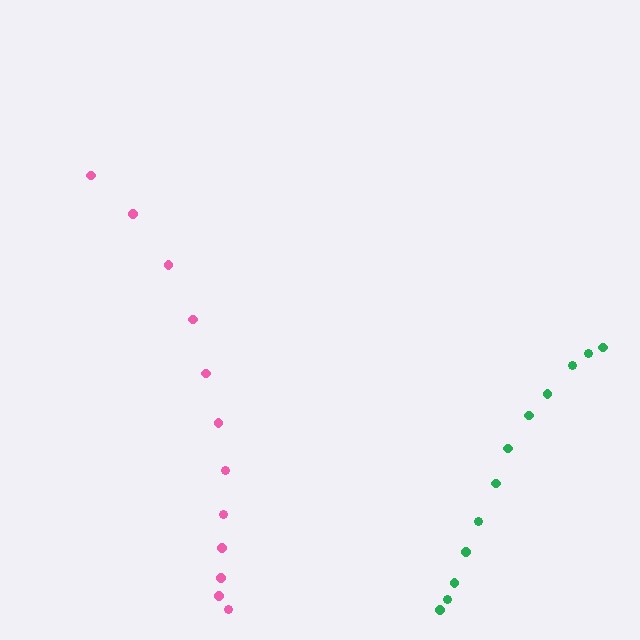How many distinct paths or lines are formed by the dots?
There are 2 distinct paths.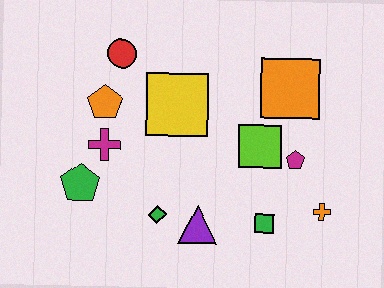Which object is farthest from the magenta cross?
The orange cross is farthest from the magenta cross.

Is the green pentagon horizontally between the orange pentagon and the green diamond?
No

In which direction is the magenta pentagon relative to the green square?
The magenta pentagon is above the green square.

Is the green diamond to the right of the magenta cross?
Yes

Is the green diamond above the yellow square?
No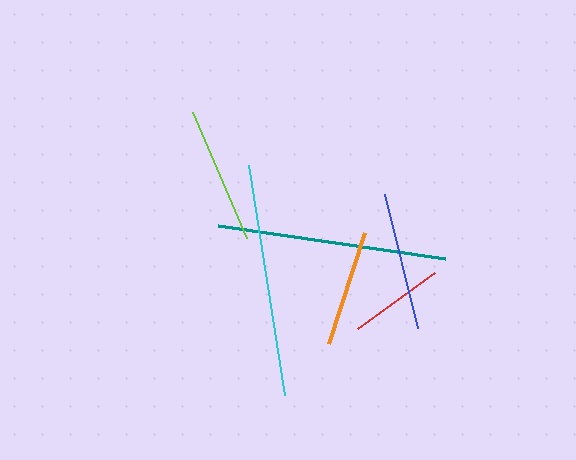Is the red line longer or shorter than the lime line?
The lime line is longer than the red line.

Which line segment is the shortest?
The red line is the shortest at approximately 96 pixels.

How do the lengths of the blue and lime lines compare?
The blue and lime lines are approximately the same length.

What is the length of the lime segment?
The lime segment is approximately 138 pixels long.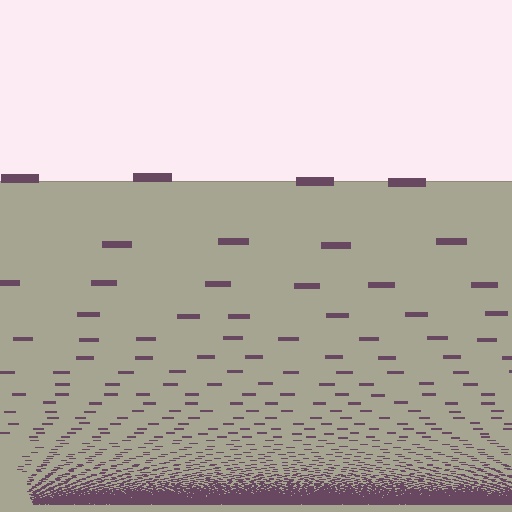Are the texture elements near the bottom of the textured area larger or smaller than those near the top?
Smaller. The gradient is inverted — elements near the bottom are smaller and denser.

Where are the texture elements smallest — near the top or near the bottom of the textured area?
Near the bottom.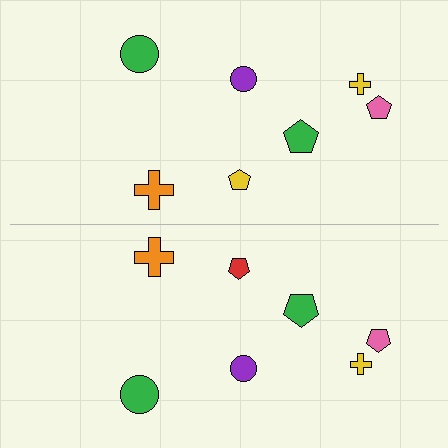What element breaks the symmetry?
The red pentagon on the bottom side breaks the symmetry — its mirror counterpart is yellow.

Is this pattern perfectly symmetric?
No, the pattern is not perfectly symmetric. The red pentagon on the bottom side breaks the symmetry — its mirror counterpart is yellow.